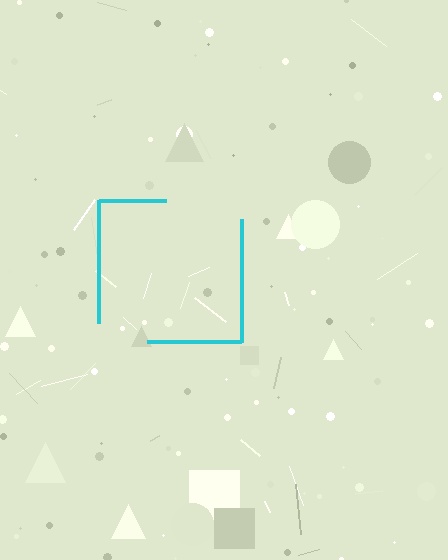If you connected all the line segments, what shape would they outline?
They would outline a square.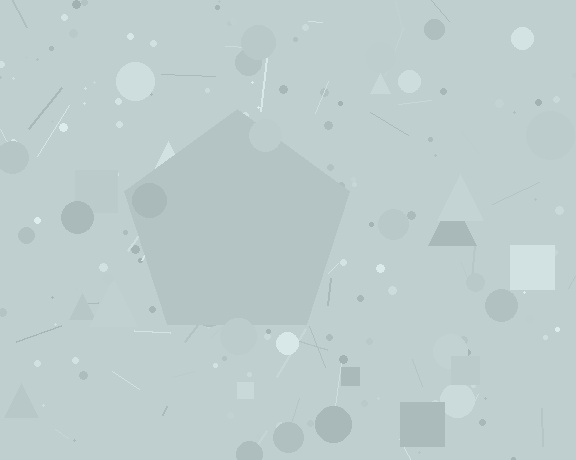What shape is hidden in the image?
A pentagon is hidden in the image.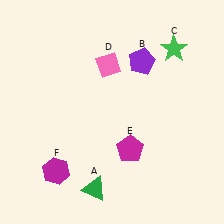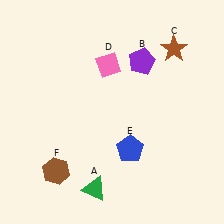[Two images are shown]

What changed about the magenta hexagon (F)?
In Image 1, F is magenta. In Image 2, it changed to brown.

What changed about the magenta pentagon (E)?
In Image 1, E is magenta. In Image 2, it changed to blue.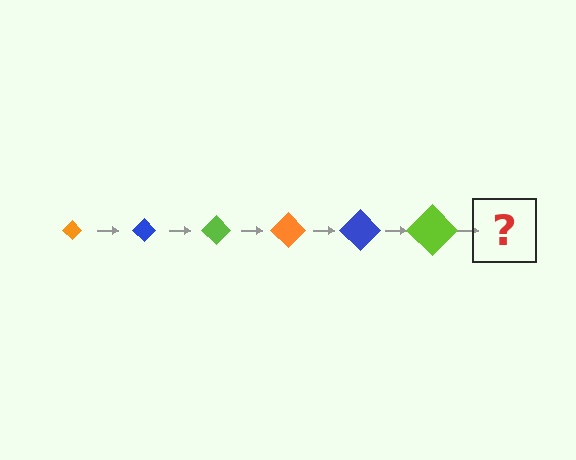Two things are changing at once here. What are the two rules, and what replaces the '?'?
The two rules are that the diamond grows larger each step and the color cycles through orange, blue, and lime. The '?' should be an orange diamond, larger than the previous one.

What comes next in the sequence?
The next element should be an orange diamond, larger than the previous one.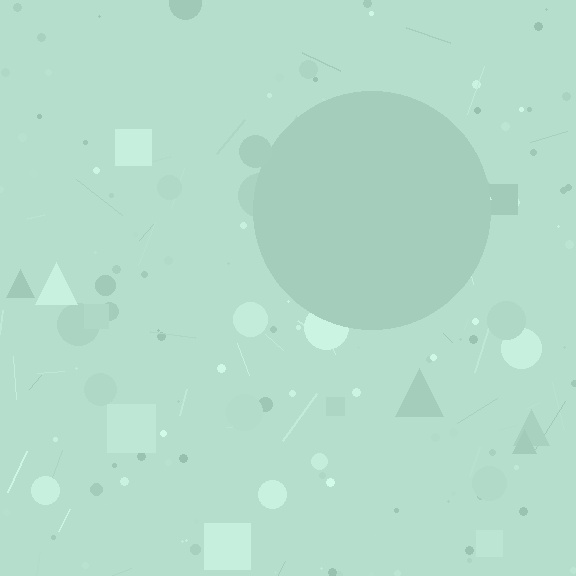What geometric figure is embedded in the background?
A circle is embedded in the background.